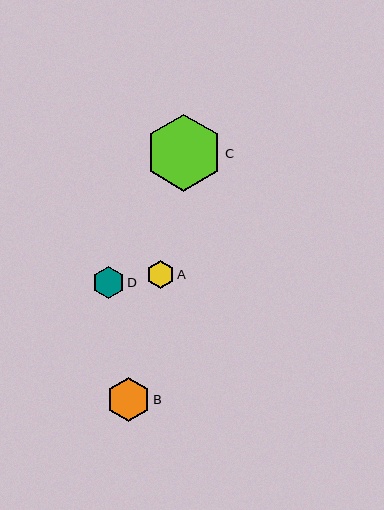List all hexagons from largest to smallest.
From largest to smallest: C, B, D, A.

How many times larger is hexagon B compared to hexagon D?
Hexagon B is approximately 1.4 times the size of hexagon D.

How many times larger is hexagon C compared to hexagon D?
Hexagon C is approximately 2.4 times the size of hexagon D.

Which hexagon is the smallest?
Hexagon A is the smallest with a size of approximately 28 pixels.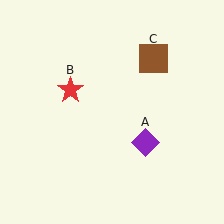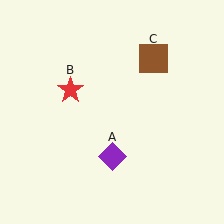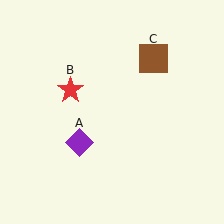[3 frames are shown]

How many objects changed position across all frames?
1 object changed position: purple diamond (object A).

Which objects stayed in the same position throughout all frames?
Red star (object B) and brown square (object C) remained stationary.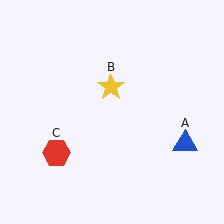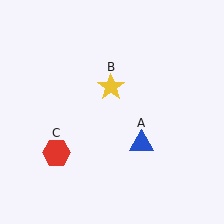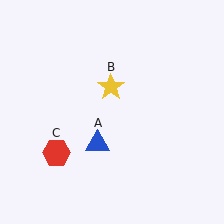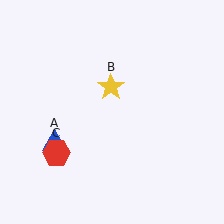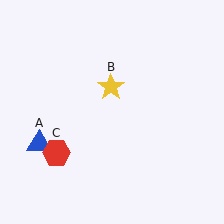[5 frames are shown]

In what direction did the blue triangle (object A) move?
The blue triangle (object A) moved left.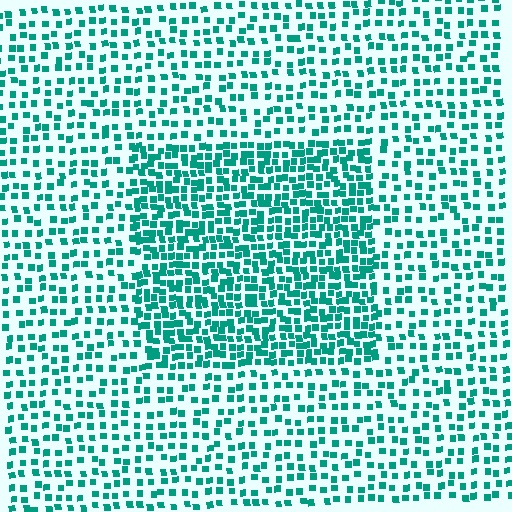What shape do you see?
I see a rectangle.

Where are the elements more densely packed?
The elements are more densely packed inside the rectangle boundary.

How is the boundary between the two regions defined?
The boundary is defined by a change in element density (approximately 1.9x ratio). All elements are the same color, size, and shape.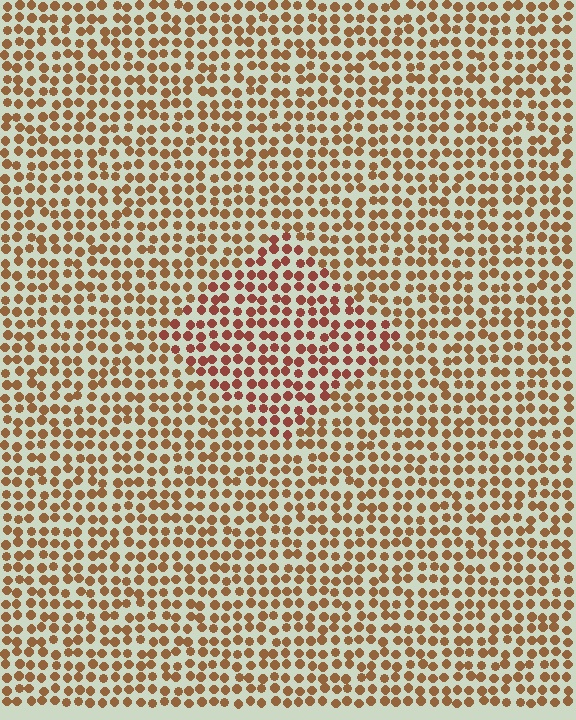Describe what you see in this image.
The image is filled with small brown elements in a uniform arrangement. A diamond-shaped region is visible where the elements are tinted to a slightly different hue, forming a subtle color boundary.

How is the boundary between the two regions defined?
The boundary is defined purely by a slight shift in hue (about 22 degrees). Spacing, size, and orientation are identical on both sides.